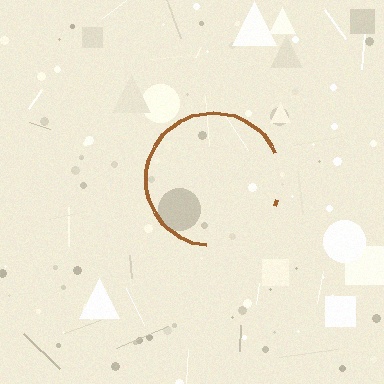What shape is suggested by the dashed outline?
The dashed outline suggests a circle.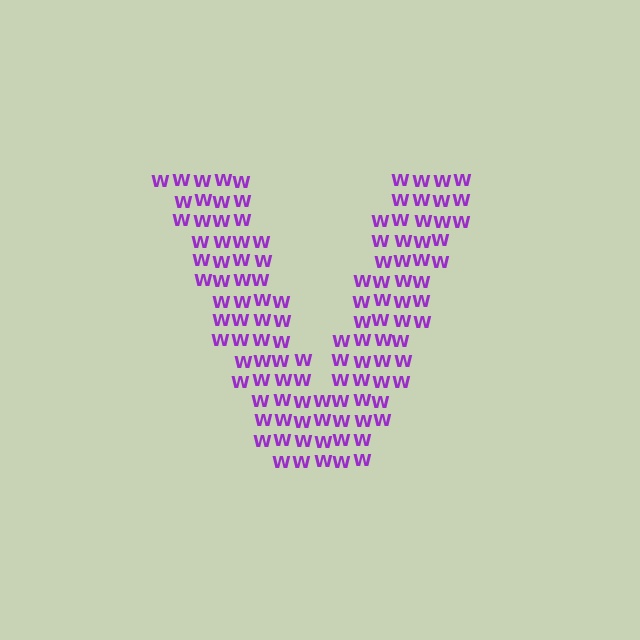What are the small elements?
The small elements are letter W's.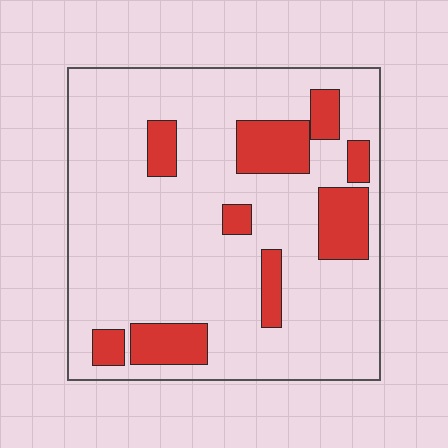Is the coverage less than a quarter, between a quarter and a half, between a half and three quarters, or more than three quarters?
Less than a quarter.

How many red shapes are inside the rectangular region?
9.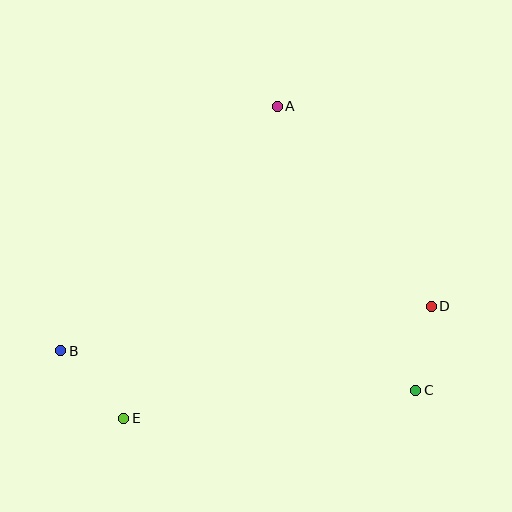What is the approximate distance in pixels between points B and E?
The distance between B and E is approximately 92 pixels.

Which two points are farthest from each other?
Points B and D are farthest from each other.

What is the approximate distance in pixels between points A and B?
The distance between A and B is approximately 327 pixels.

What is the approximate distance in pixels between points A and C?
The distance between A and C is approximately 316 pixels.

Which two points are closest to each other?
Points C and D are closest to each other.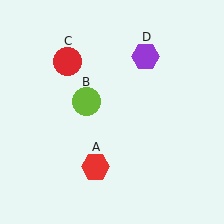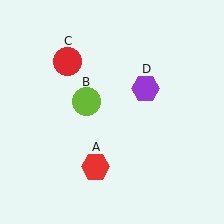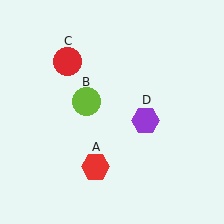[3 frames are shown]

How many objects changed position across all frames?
1 object changed position: purple hexagon (object D).